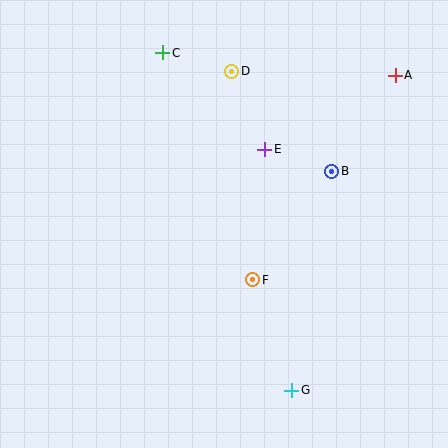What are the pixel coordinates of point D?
Point D is at (232, 71).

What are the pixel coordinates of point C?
Point C is at (163, 53).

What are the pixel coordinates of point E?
Point E is at (265, 149).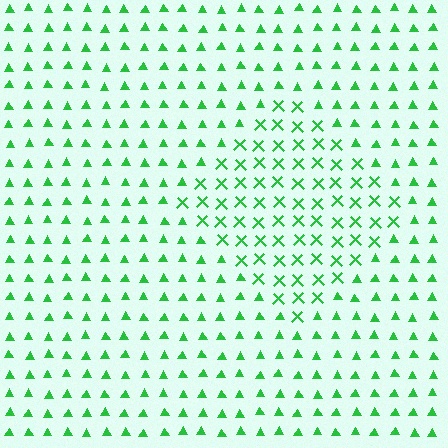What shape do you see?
I see a diamond.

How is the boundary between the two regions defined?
The boundary is defined by a change in element shape: X marks inside vs. triangles outside. All elements share the same color and spacing.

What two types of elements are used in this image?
The image uses X marks inside the diamond region and triangles outside it.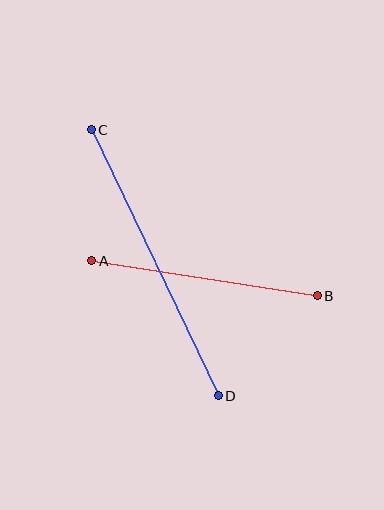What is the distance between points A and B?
The distance is approximately 229 pixels.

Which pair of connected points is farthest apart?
Points C and D are farthest apart.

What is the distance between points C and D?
The distance is approximately 295 pixels.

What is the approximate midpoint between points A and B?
The midpoint is at approximately (204, 278) pixels.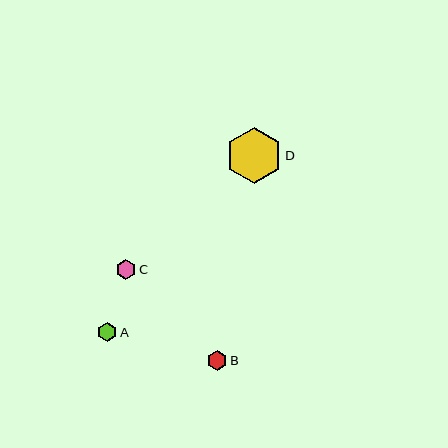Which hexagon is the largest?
Hexagon D is the largest with a size of approximately 56 pixels.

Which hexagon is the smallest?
Hexagon A is the smallest with a size of approximately 19 pixels.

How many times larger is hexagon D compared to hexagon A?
Hexagon D is approximately 3.0 times the size of hexagon A.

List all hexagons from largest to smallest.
From largest to smallest: D, C, B, A.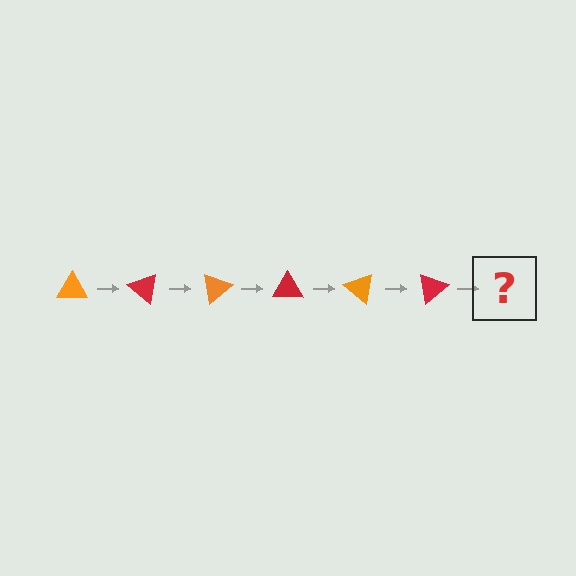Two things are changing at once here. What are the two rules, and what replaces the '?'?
The two rules are that it rotates 40 degrees each step and the color cycles through orange and red. The '?' should be an orange triangle, rotated 240 degrees from the start.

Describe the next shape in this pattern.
It should be an orange triangle, rotated 240 degrees from the start.